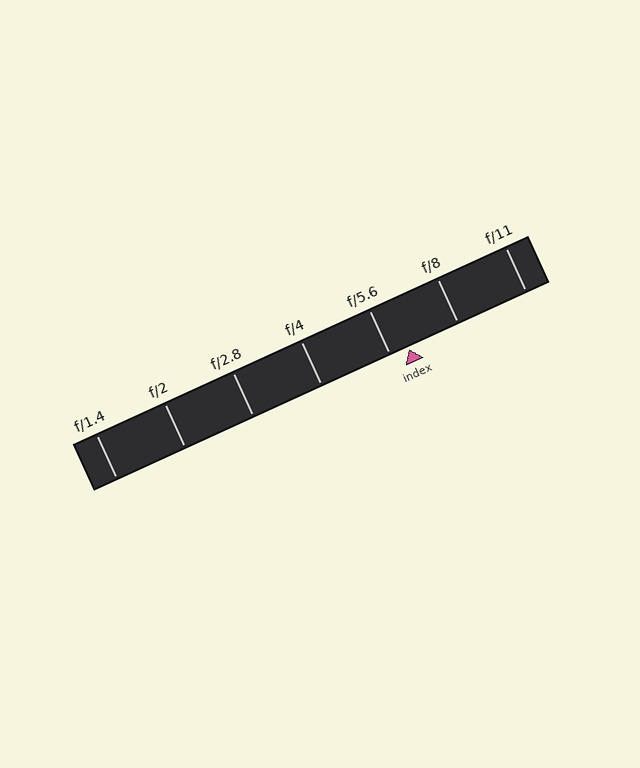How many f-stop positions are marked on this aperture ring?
There are 7 f-stop positions marked.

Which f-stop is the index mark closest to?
The index mark is closest to f/5.6.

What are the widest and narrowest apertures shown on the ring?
The widest aperture shown is f/1.4 and the narrowest is f/11.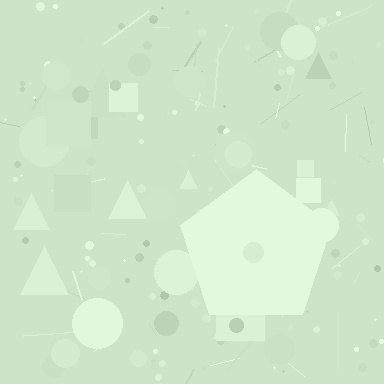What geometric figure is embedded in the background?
A pentagon is embedded in the background.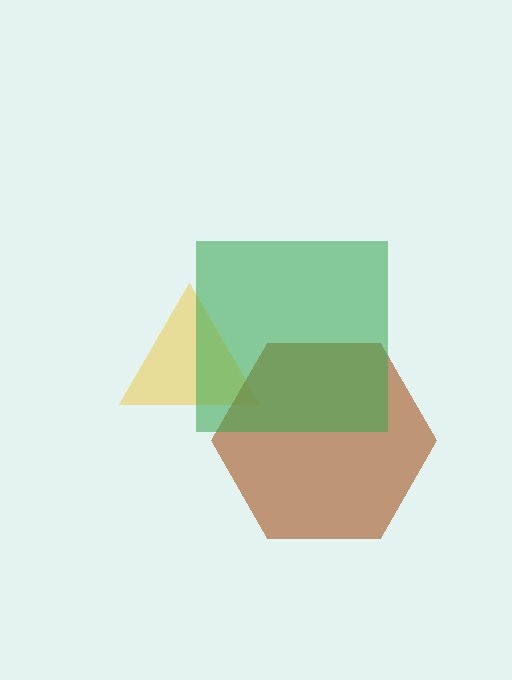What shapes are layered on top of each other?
The layered shapes are: a yellow triangle, a brown hexagon, a green square.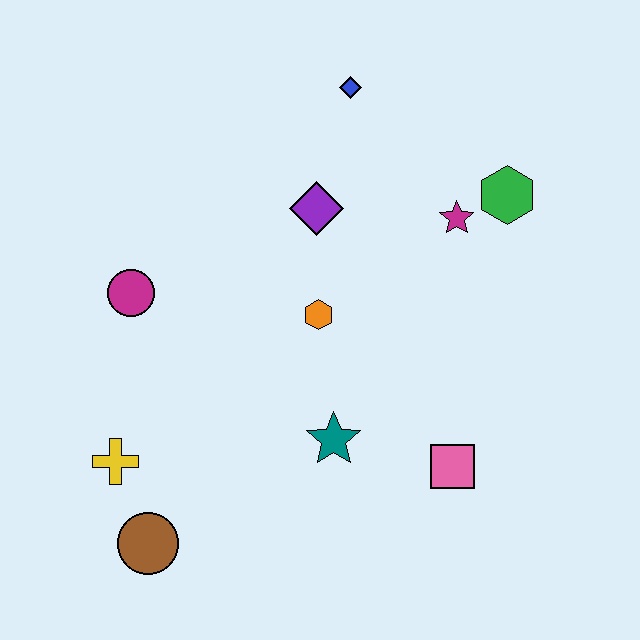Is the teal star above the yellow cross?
Yes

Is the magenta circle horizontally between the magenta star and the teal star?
No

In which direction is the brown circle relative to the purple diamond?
The brown circle is below the purple diamond.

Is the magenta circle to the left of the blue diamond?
Yes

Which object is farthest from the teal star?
The blue diamond is farthest from the teal star.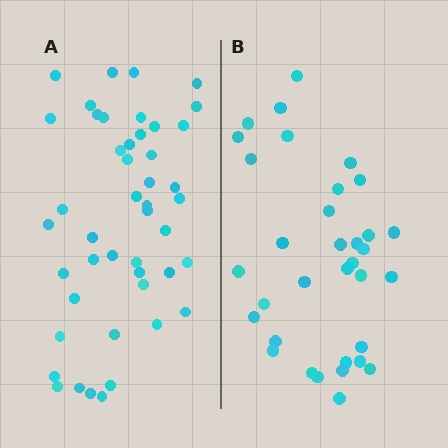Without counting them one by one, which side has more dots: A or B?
Region A (the left region) has more dots.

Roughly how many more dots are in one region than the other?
Region A has roughly 12 or so more dots than region B.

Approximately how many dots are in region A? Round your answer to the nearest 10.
About 50 dots. (The exact count is 46, which rounds to 50.)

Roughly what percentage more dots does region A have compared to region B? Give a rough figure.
About 35% more.